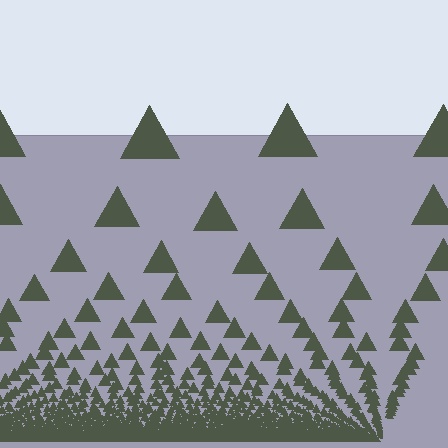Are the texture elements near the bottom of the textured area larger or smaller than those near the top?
Smaller. The gradient is inverted — elements near the bottom are smaller and denser.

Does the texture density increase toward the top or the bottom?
Density increases toward the bottom.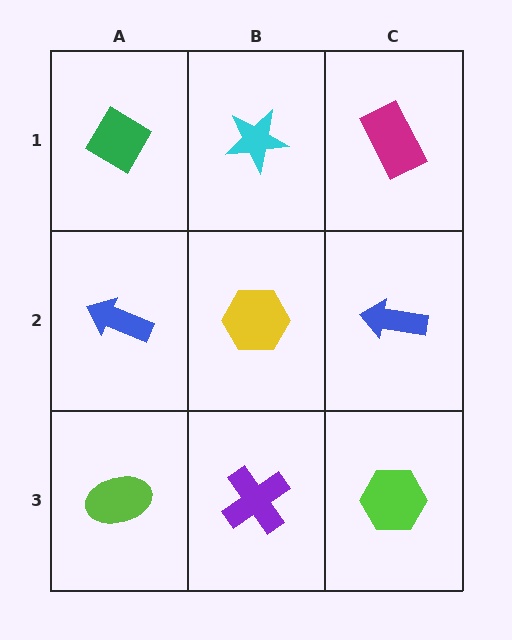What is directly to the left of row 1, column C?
A cyan star.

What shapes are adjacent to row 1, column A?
A blue arrow (row 2, column A), a cyan star (row 1, column B).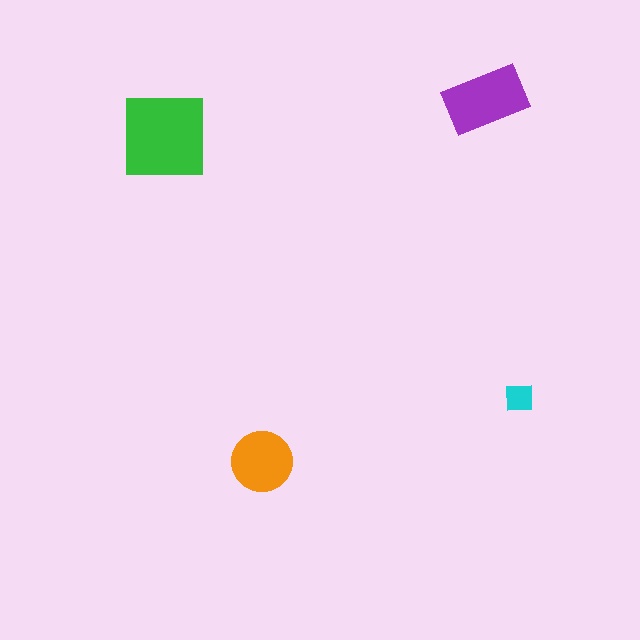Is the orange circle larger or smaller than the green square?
Smaller.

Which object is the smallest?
The cyan square.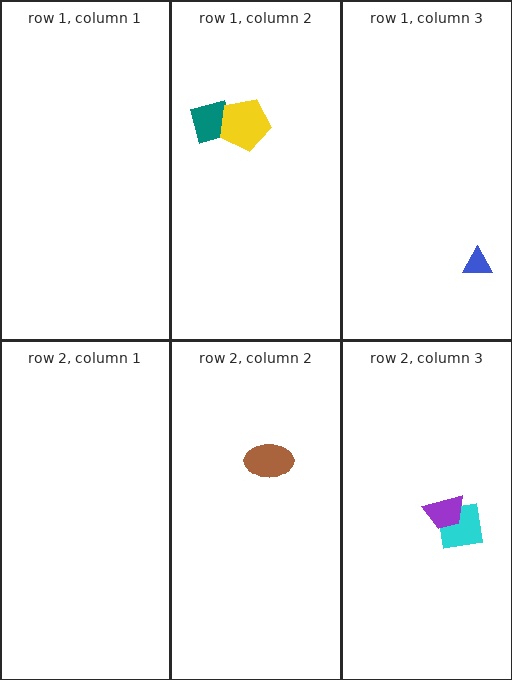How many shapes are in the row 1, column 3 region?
1.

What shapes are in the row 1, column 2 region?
The teal diamond, the yellow pentagon.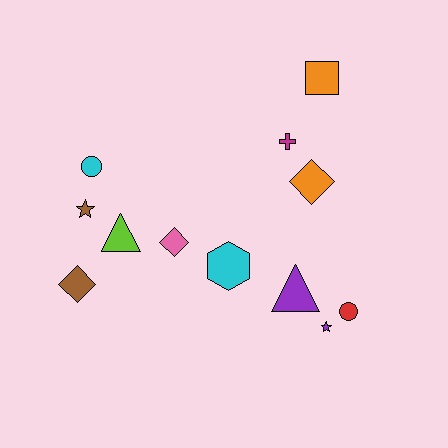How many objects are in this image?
There are 12 objects.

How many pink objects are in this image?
There is 1 pink object.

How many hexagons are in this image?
There is 1 hexagon.